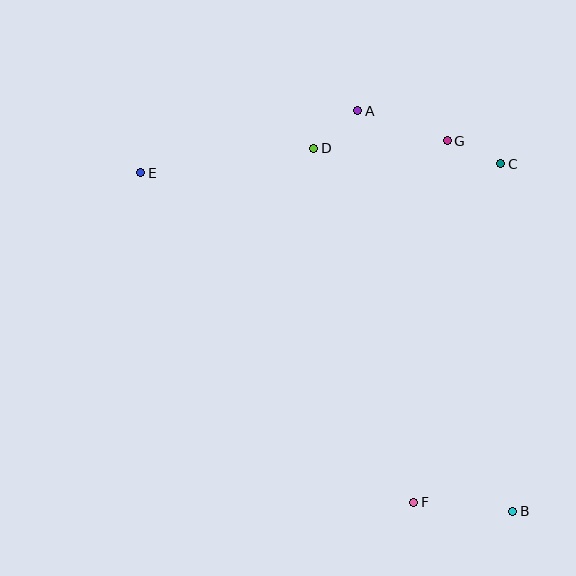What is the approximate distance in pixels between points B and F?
The distance between B and F is approximately 99 pixels.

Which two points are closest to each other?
Points A and D are closest to each other.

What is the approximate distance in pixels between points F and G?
The distance between F and G is approximately 363 pixels.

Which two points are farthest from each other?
Points B and E are farthest from each other.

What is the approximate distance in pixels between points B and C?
The distance between B and C is approximately 348 pixels.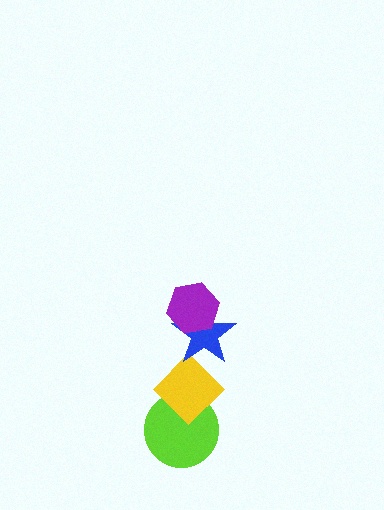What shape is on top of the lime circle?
The yellow diamond is on top of the lime circle.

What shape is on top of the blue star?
The purple hexagon is on top of the blue star.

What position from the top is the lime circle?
The lime circle is 4th from the top.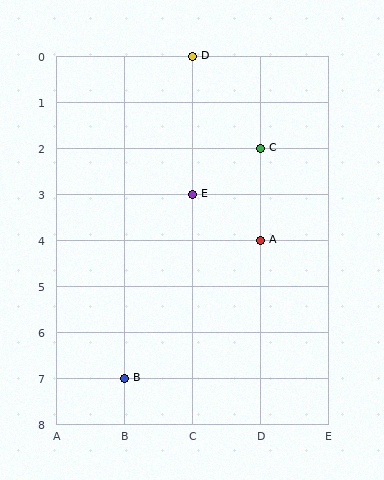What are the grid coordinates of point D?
Point D is at grid coordinates (C, 0).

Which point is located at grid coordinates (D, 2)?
Point C is at (D, 2).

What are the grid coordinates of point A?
Point A is at grid coordinates (D, 4).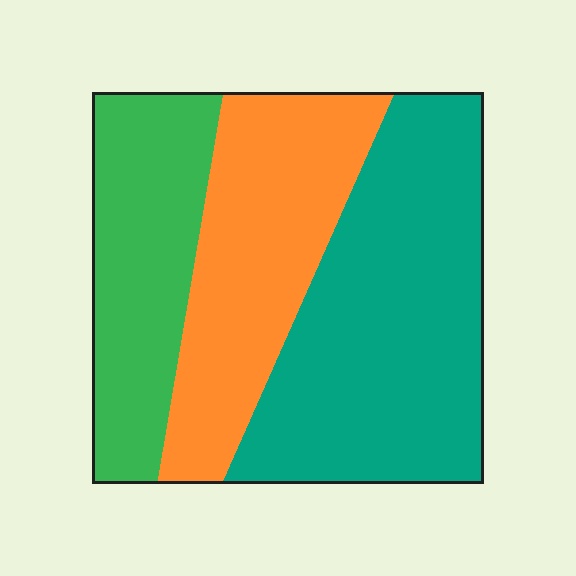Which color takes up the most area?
Teal, at roughly 45%.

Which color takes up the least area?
Green, at roughly 25%.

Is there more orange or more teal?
Teal.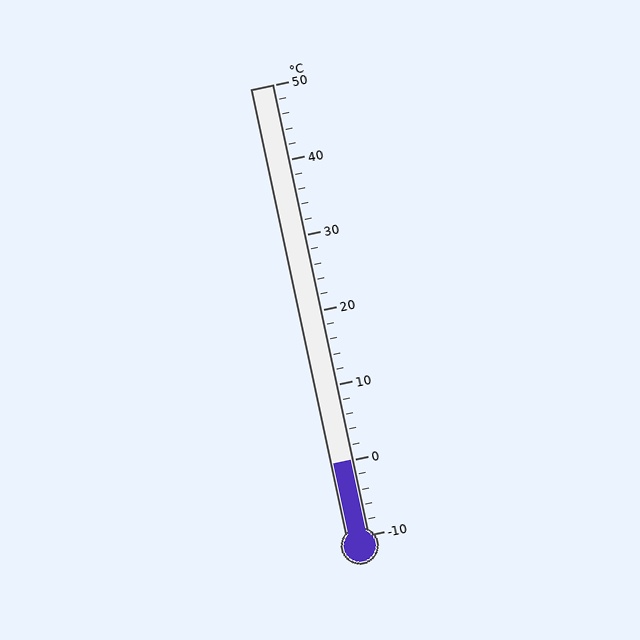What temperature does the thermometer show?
The thermometer shows approximately 0°C.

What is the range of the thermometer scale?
The thermometer scale ranges from -10°C to 50°C.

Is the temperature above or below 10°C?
The temperature is below 10°C.